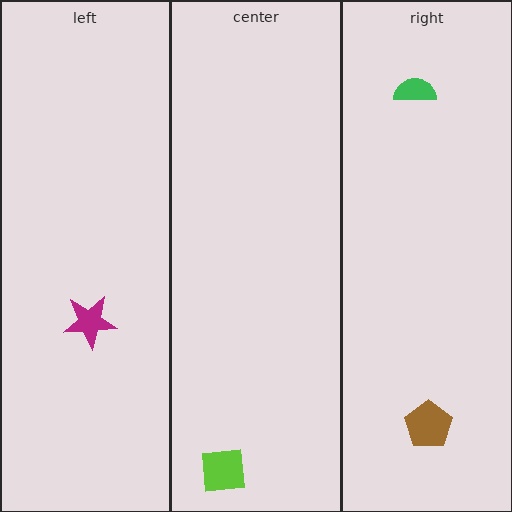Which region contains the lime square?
The center region.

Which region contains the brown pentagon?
The right region.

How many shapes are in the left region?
1.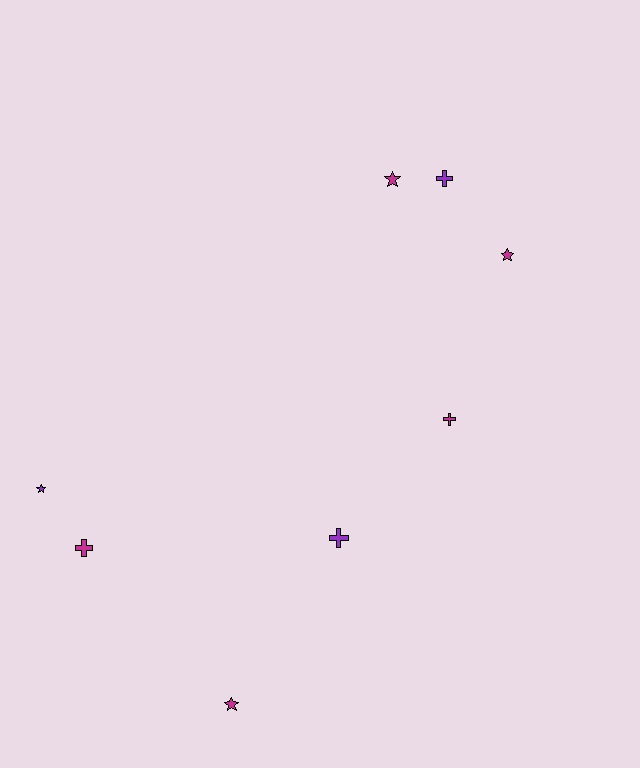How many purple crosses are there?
There are 2 purple crosses.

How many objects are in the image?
There are 8 objects.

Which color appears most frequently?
Magenta, with 5 objects.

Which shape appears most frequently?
Cross, with 4 objects.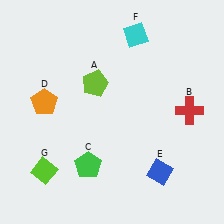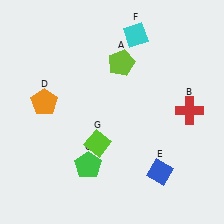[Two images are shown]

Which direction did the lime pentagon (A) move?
The lime pentagon (A) moved right.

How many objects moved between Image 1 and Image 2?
2 objects moved between the two images.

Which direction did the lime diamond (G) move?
The lime diamond (G) moved right.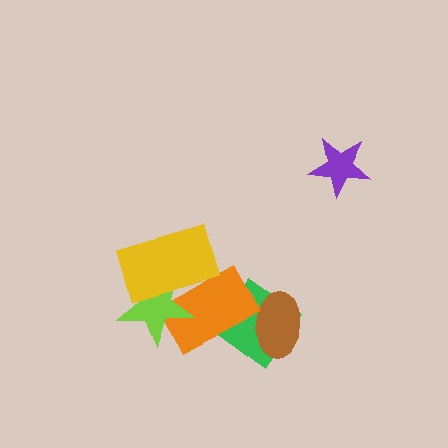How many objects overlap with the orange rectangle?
3 objects overlap with the orange rectangle.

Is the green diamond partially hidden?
Yes, it is partially covered by another shape.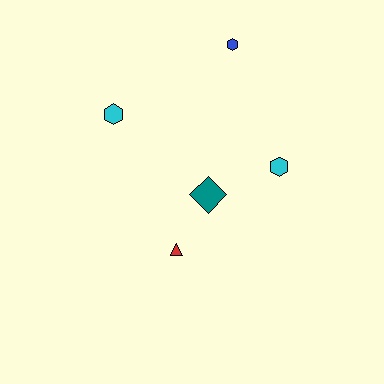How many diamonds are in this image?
There is 1 diamond.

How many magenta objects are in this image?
There are no magenta objects.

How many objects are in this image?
There are 5 objects.